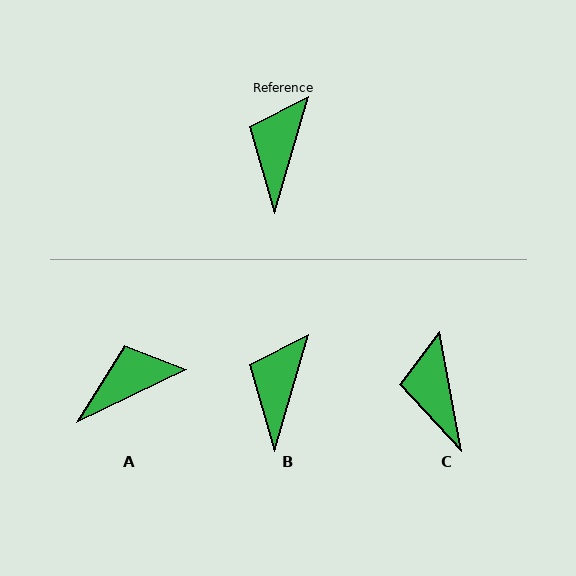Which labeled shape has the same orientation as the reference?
B.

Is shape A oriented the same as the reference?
No, it is off by about 48 degrees.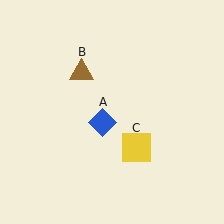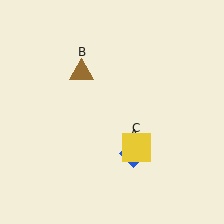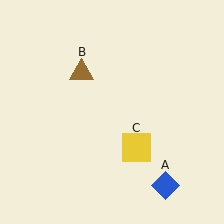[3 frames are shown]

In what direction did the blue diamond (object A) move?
The blue diamond (object A) moved down and to the right.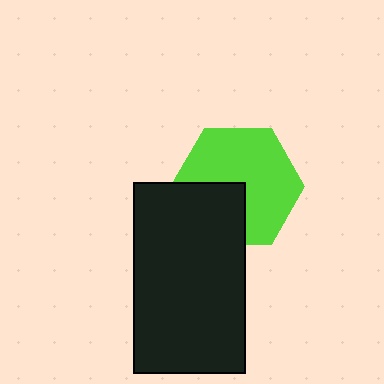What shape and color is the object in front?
The object in front is a black rectangle.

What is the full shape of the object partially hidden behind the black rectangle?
The partially hidden object is a lime hexagon.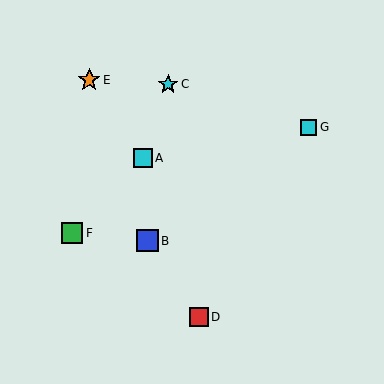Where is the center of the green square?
The center of the green square is at (72, 233).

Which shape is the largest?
The orange star (labeled E) is the largest.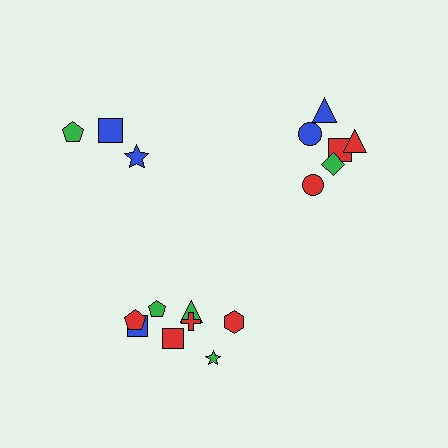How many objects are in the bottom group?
There are 8 objects.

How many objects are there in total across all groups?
There are 17 objects.